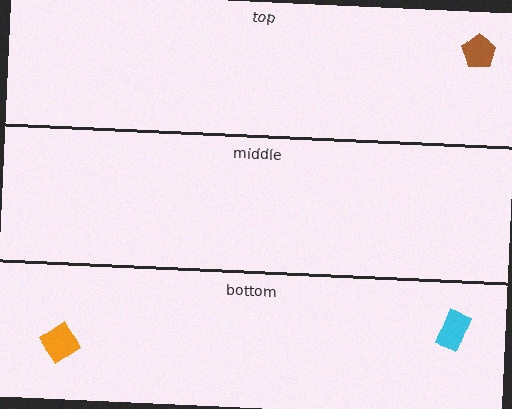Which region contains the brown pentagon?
The top region.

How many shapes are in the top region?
1.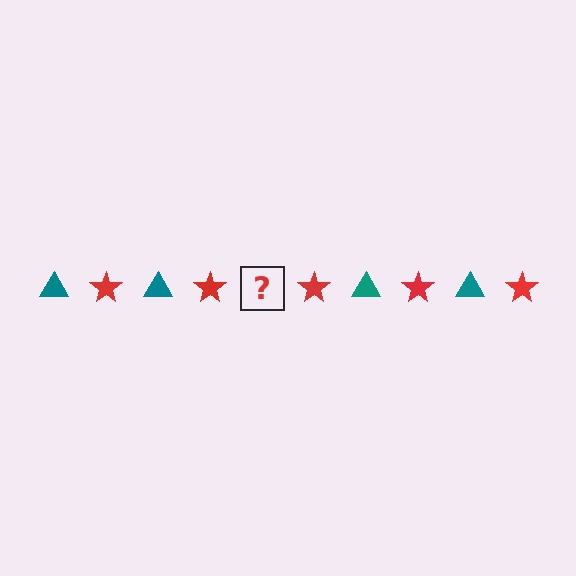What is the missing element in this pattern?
The missing element is a teal triangle.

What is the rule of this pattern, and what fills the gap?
The rule is that the pattern alternates between teal triangle and red star. The gap should be filled with a teal triangle.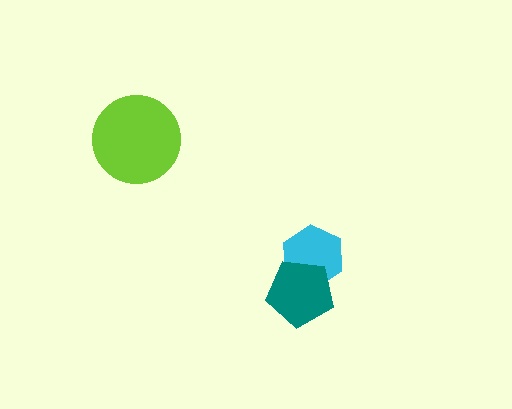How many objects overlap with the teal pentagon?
1 object overlaps with the teal pentagon.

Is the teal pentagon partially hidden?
No, no other shape covers it.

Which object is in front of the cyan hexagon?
The teal pentagon is in front of the cyan hexagon.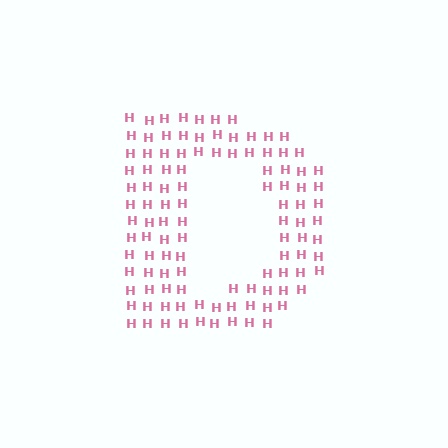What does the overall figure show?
The overall figure shows the letter D.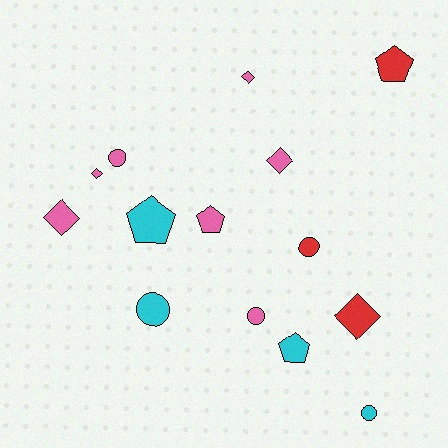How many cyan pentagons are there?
There are 2 cyan pentagons.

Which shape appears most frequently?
Diamond, with 5 objects.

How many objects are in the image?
There are 14 objects.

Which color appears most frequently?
Pink, with 7 objects.